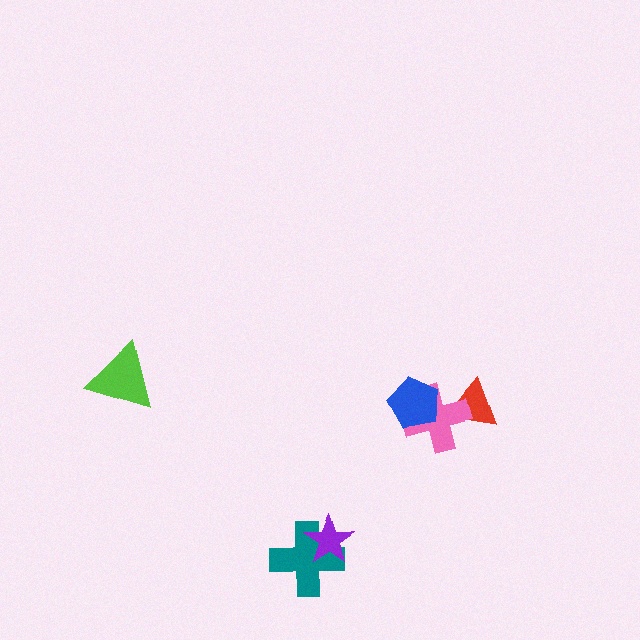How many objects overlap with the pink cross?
2 objects overlap with the pink cross.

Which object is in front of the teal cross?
The purple star is in front of the teal cross.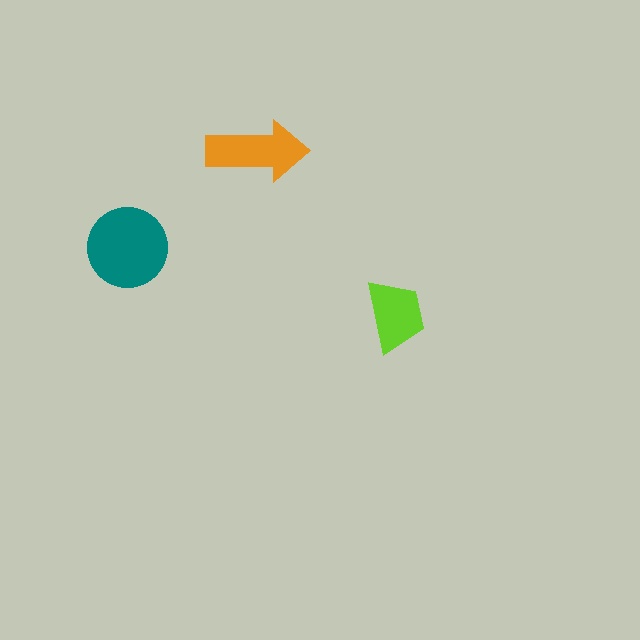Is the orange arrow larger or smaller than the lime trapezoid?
Larger.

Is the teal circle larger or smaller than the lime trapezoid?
Larger.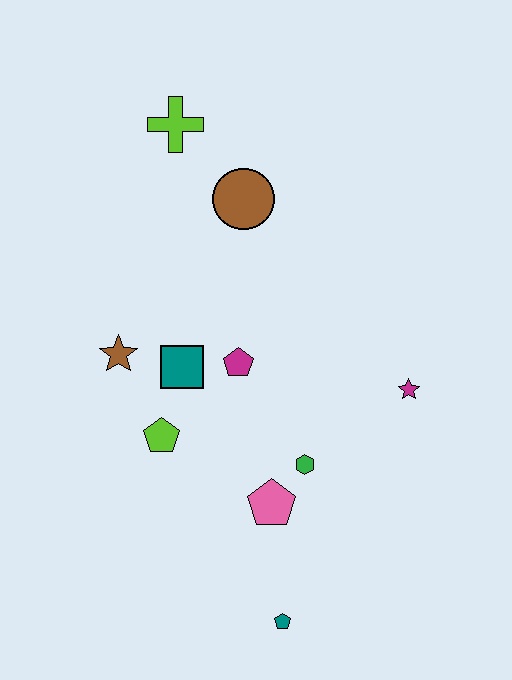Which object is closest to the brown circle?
The lime cross is closest to the brown circle.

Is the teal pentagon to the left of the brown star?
No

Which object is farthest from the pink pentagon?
The lime cross is farthest from the pink pentagon.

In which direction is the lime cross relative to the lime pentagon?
The lime cross is above the lime pentagon.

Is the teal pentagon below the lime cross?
Yes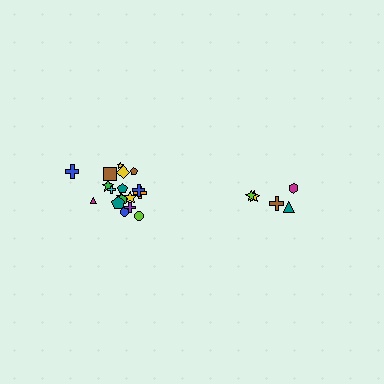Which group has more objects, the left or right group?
The left group.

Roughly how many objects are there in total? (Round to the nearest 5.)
Roughly 25 objects in total.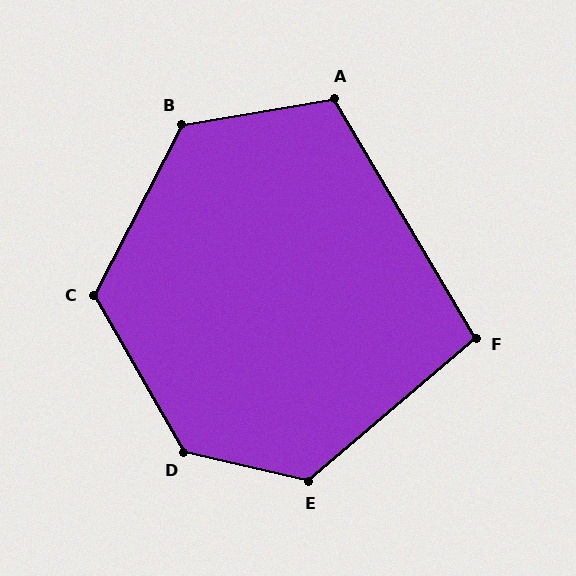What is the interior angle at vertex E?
Approximately 126 degrees (obtuse).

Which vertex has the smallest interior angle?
F, at approximately 100 degrees.